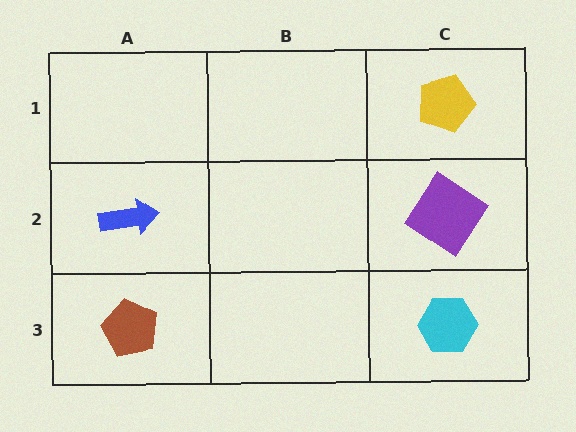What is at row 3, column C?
A cyan hexagon.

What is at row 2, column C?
A purple diamond.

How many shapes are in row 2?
2 shapes.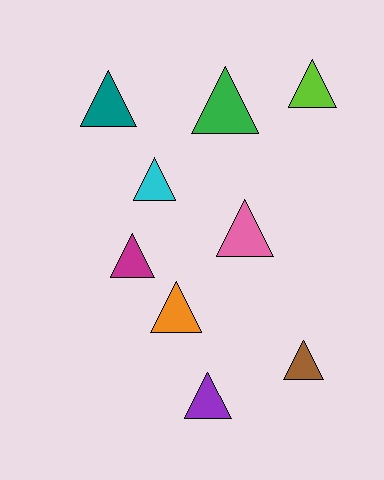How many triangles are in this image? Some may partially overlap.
There are 9 triangles.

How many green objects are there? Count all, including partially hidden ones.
There is 1 green object.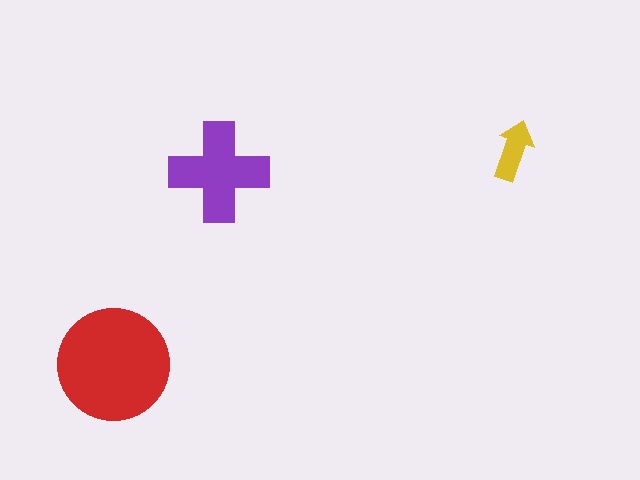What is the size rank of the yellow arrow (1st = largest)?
3rd.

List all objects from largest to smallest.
The red circle, the purple cross, the yellow arrow.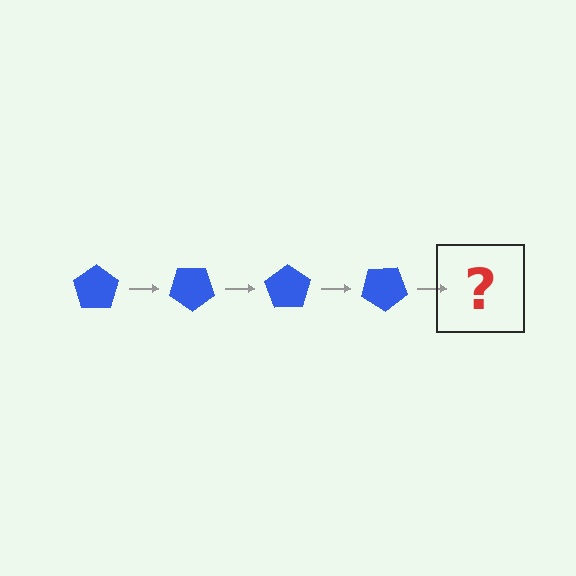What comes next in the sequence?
The next element should be a blue pentagon rotated 140 degrees.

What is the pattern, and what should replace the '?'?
The pattern is that the pentagon rotates 35 degrees each step. The '?' should be a blue pentagon rotated 140 degrees.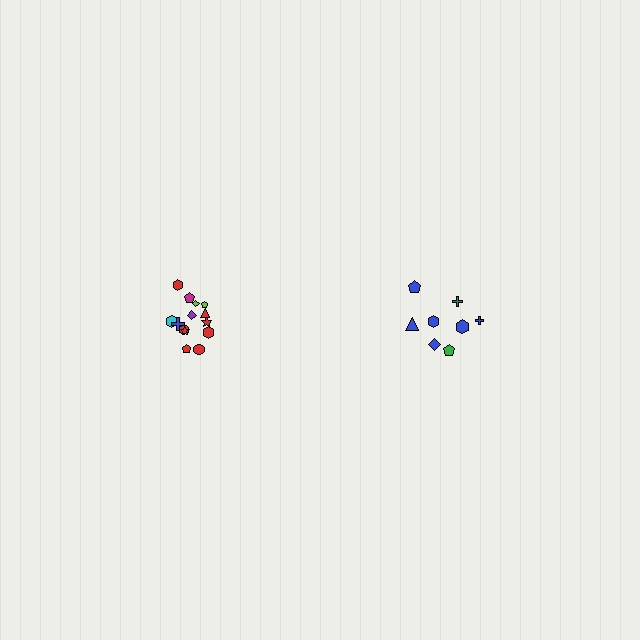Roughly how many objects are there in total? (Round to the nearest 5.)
Roughly 25 objects in total.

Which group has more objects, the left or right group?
The left group.